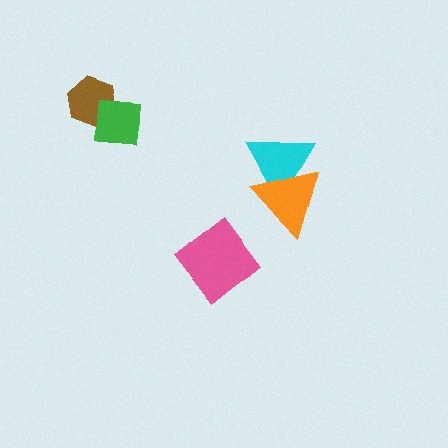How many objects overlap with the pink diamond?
0 objects overlap with the pink diamond.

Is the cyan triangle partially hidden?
Yes, it is partially covered by another shape.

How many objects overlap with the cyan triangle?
1 object overlaps with the cyan triangle.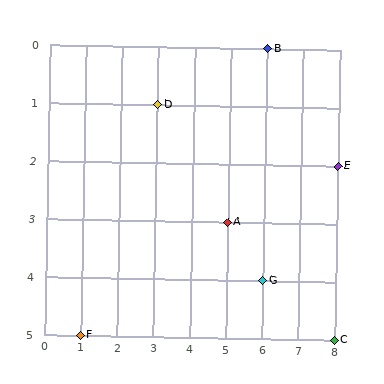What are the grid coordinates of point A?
Point A is at grid coordinates (5, 3).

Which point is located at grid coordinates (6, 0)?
Point B is at (6, 0).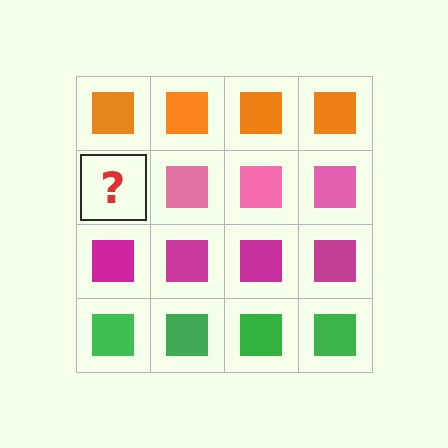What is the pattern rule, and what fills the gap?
The rule is that each row has a consistent color. The gap should be filled with a pink square.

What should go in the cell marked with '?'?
The missing cell should contain a pink square.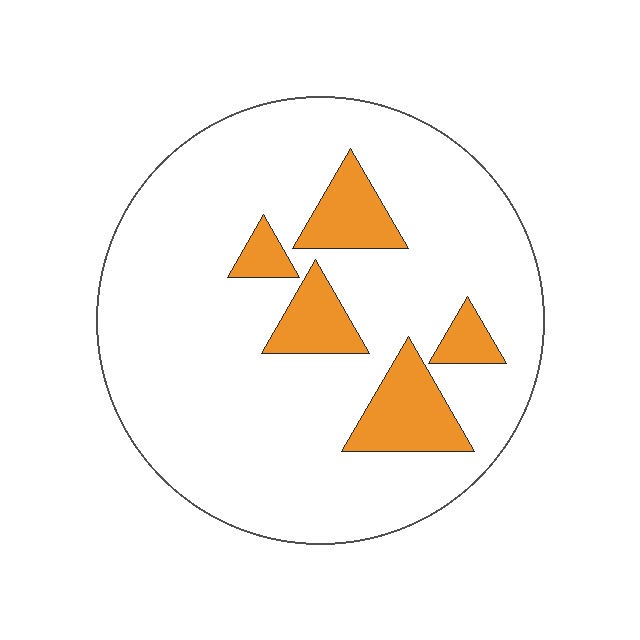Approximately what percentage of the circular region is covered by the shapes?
Approximately 15%.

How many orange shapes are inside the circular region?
5.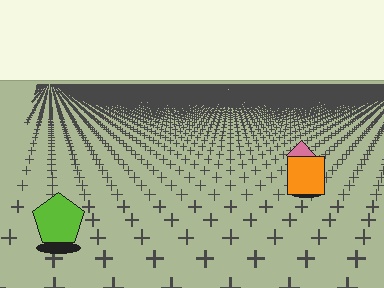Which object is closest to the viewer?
The lime pentagon is closest. The texture marks near it are larger and more spread out.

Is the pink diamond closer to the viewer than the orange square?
No. The orange square is closer — you can tell from the texture gradient: the ground texture is coarser near it.